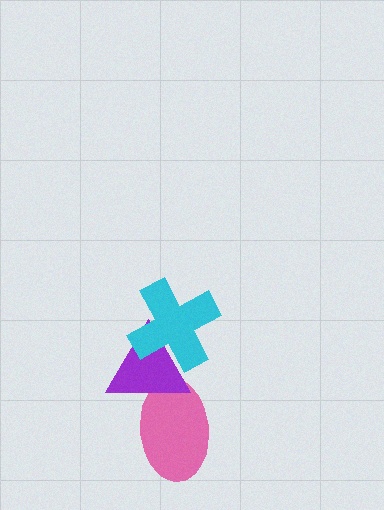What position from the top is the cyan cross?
The cyan cross is 1st from the top.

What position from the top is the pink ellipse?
The pink ellipse is 3rd from the top.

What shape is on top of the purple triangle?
The cyan cross is on top of the purple triangle.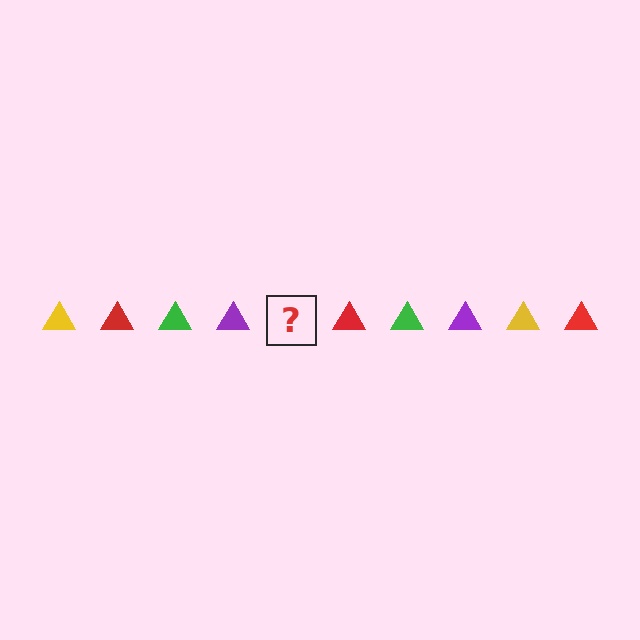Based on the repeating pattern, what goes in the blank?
The blank should be a yellow triangle.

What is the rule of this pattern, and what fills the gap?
The rule is that the pattern cycles through yellow, red, green, purple triangles. The gap should be filled with a yellow triangle.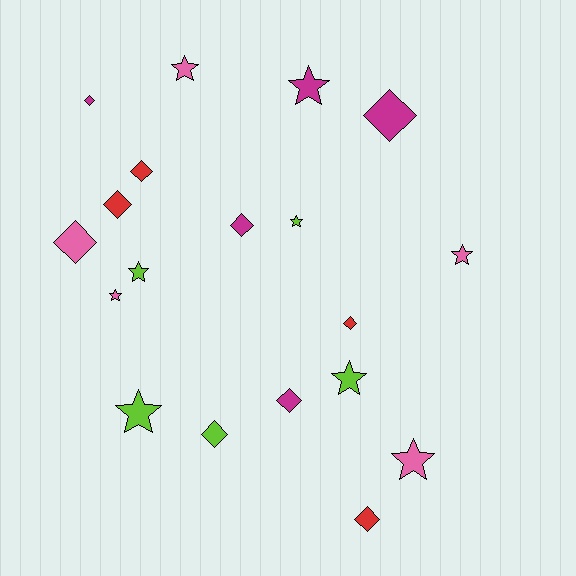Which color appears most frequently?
Pink, with 5 objects.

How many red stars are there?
There are no red stars.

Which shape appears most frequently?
Diamond, with 10 objects.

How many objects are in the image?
There are 19 objects.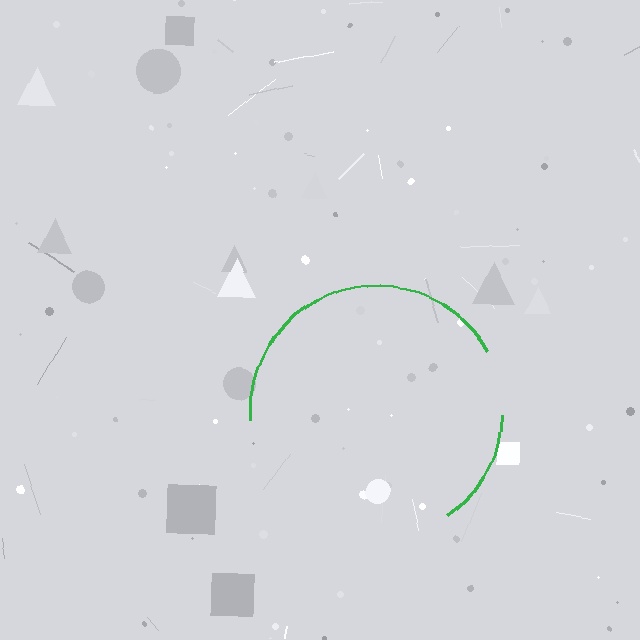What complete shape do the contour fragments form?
The contour fragments form a circle.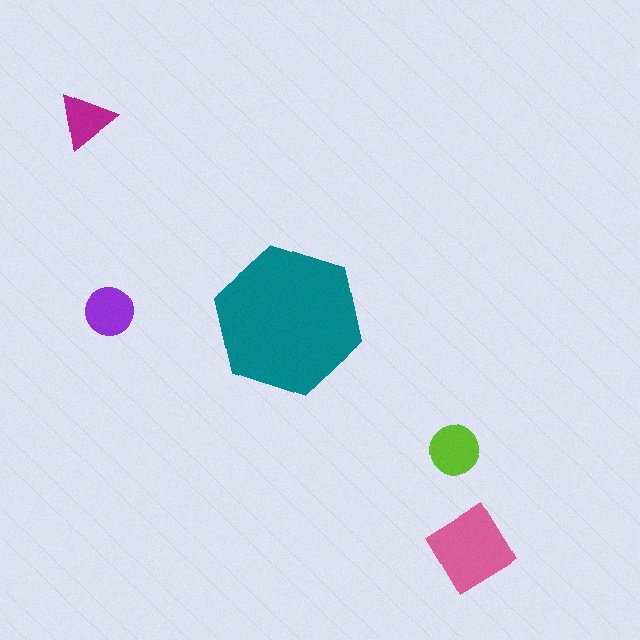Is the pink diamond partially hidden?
No, the pink diamond is fully visible.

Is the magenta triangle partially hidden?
No, the magenta triangle is fully visible.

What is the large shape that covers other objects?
A teal hexagon.